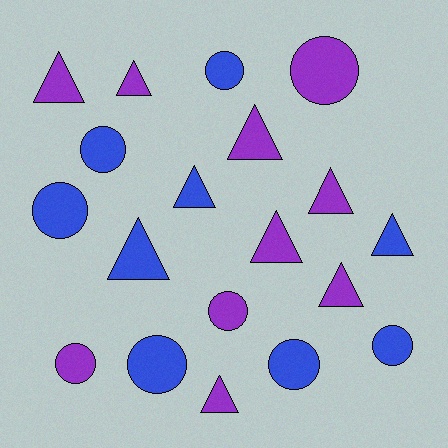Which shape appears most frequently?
Triangle, with 10 objects.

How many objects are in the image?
There are 19 objects.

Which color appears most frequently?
Purple, with 10 objects.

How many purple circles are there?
There are 3 purple circles.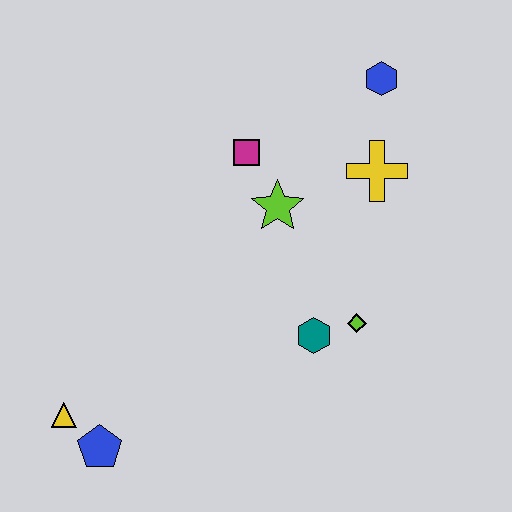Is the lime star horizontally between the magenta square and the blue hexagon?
Yes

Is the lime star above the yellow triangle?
Yes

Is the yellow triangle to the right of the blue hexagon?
No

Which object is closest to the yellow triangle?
The blue pentagon is closest to the yellow triangle.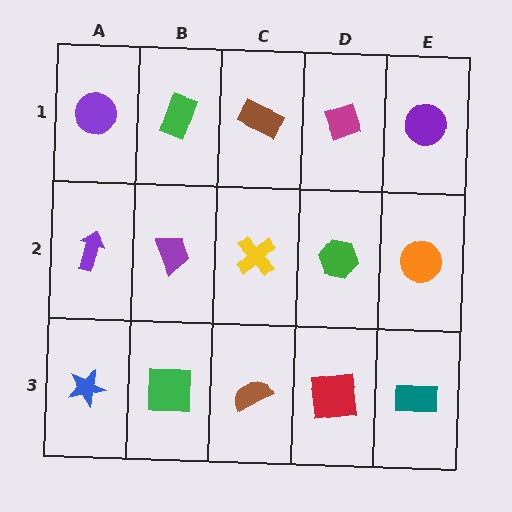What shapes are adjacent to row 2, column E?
A purple circle (row 1, column E), a teal rectangle (row 3, column E), a green hexagon (row 2, column D).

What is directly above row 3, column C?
A yellow cross.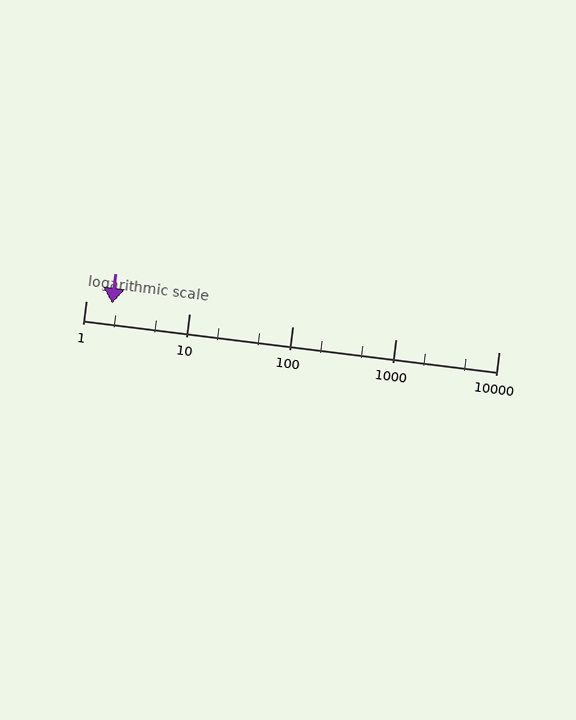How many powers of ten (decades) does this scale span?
The scale spans 4 decades, from 1 to 10000.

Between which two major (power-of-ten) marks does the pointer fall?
The pointer is between 1 and 10.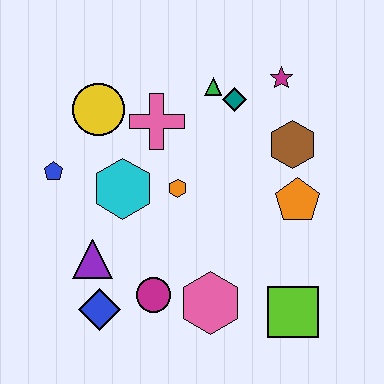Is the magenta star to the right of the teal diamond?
Yes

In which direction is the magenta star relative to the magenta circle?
The magenta star is above the magenta circle.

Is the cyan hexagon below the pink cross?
Yes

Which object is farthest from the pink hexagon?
The magenta star is farthest from the pink hexagon.